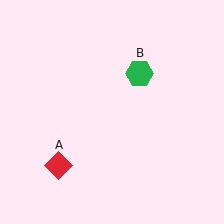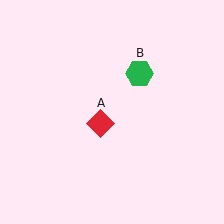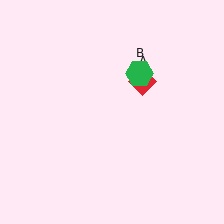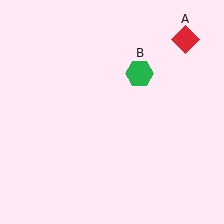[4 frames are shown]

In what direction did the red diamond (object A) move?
The red diamond (object A) moved up and to the right.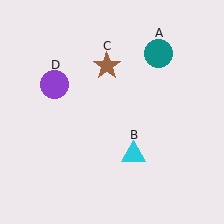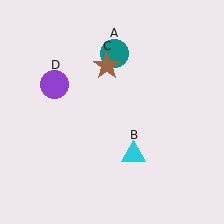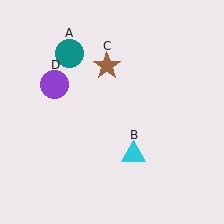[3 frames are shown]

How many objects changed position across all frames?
1 object changed position: teal circle (object A).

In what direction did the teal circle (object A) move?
The teal circle (object A) moved left.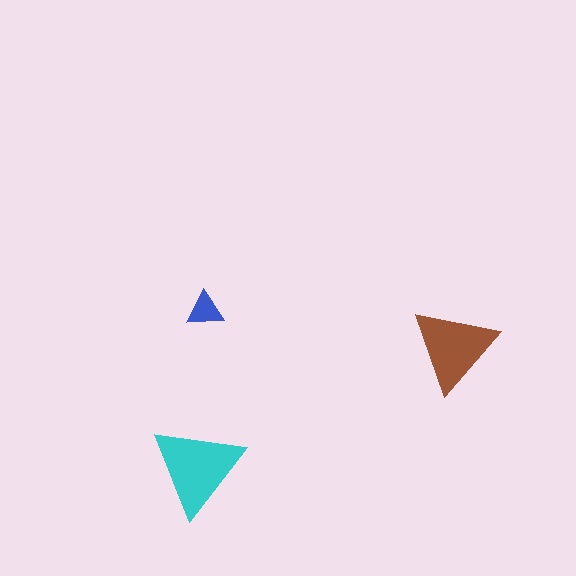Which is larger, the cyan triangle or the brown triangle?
The cyan one.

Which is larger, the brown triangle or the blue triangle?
The brown one.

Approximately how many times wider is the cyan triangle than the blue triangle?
About 2.5 times wider.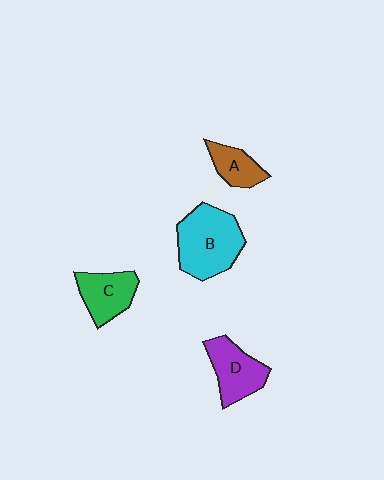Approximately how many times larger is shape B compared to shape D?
Approximately 1.4 times.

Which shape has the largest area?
Shape B (cyan).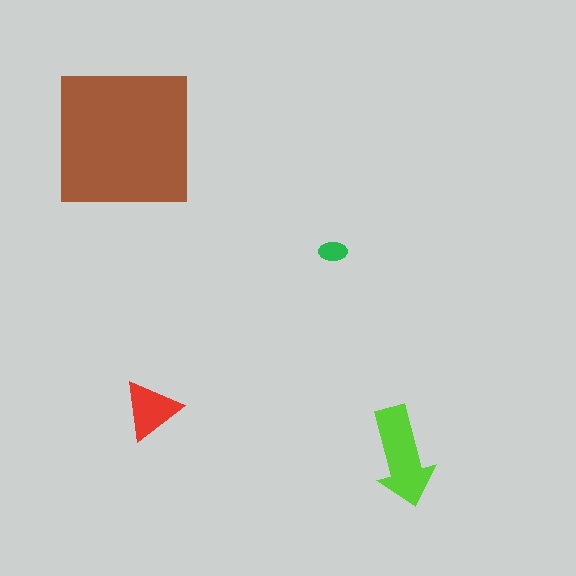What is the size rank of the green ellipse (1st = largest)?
4th.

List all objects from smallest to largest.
The green ellipse, the red triangle, the lime arrow, the brown square.